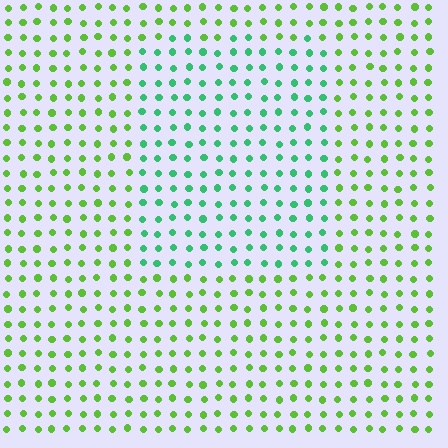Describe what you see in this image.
The image is filled with small lime elements in a uniform arrangement. A rectangle-shaped region is visible where the elements are tinted to a slightly different hue, forming a subtle color boundary.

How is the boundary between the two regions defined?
The boundary is defined purely by a slight shift in hue (about 43 degrees). Spacing, size, and orientation are identical on both sides.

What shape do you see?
I see a rectangle.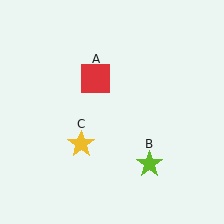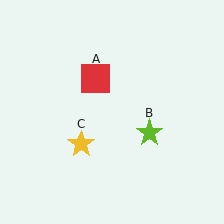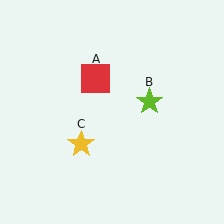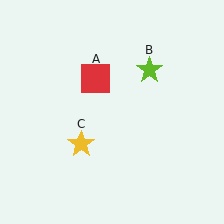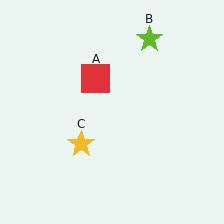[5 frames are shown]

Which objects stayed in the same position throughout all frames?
Red square (object A) and yellow star (object C) remained stationary.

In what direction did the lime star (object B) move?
The lime star (object B) moved up.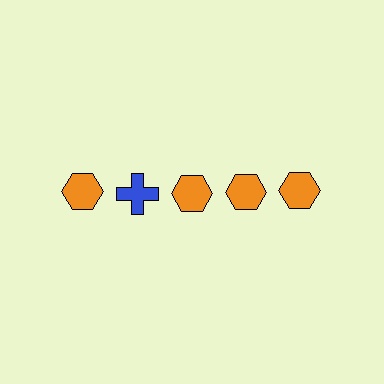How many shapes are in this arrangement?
There are 5 shapes arranged in a grid pattern.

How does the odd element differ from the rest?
It differs in both color (blue instead of orange) and shape (cross instead of hexagon).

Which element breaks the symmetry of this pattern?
The blue cross in the top row, second from left column breaks the symmetry. All other shapes are orange hexagons.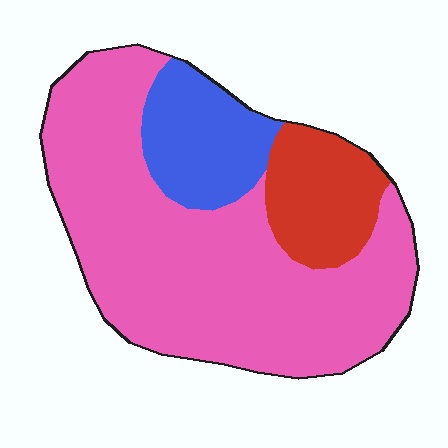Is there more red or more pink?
Pink.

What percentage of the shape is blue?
Blue takes up about one sixth (1/6) of the shape.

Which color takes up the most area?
Pink, at roughly 70%.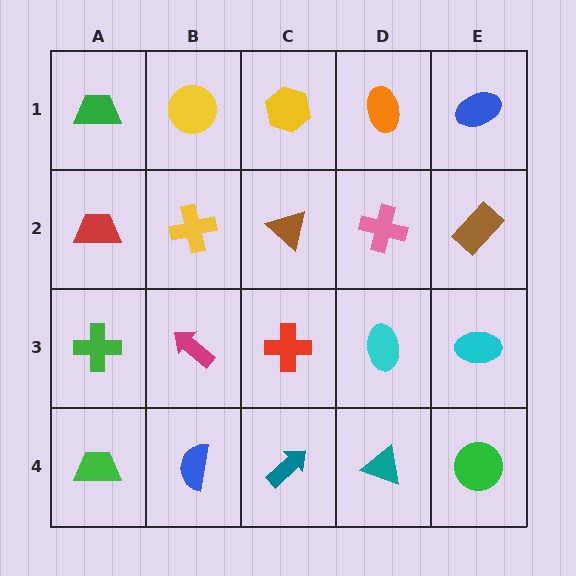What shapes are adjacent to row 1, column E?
A brown rectangle (row 2, column E), an orange ellipse (row 1, column D).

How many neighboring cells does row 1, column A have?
2.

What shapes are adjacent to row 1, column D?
A pink cross (row 2, column D), a yellow hexagon (row 1, column C), a blue ellipse (row 1, column E).